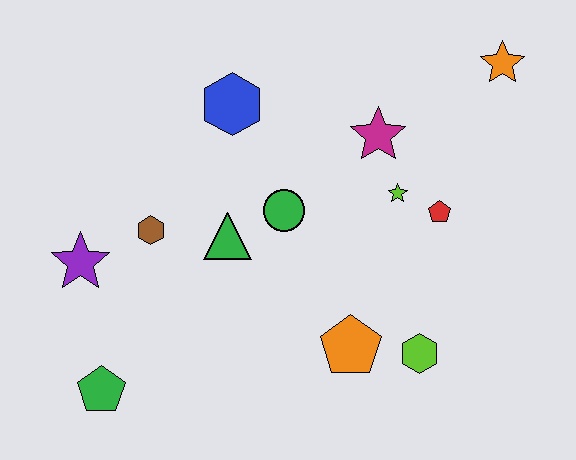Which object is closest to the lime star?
The red pentagon is closest to the lime star.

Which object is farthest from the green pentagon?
The orange star is farthest from the green pentagon.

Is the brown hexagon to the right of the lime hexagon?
No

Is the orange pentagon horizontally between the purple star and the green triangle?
No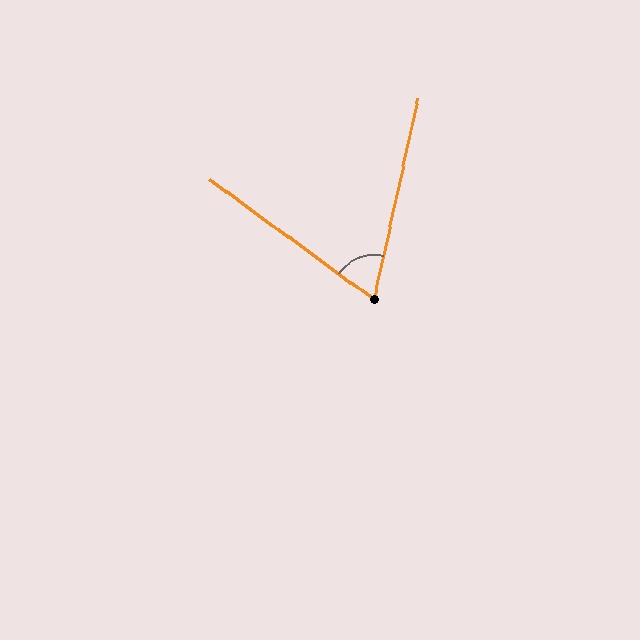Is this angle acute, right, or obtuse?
It is acute.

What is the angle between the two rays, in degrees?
Approximately 66 degrees.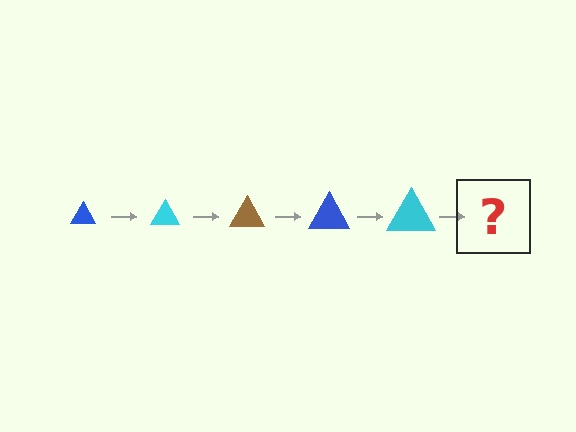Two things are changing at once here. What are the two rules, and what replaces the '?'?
The two rules are that the triangle grows larger each step and the color cycles through blue, cyan, and brown. The '?' should be a brown triangle, larger than the previous one.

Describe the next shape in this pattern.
It should be a brown triangle, larger than the previous one.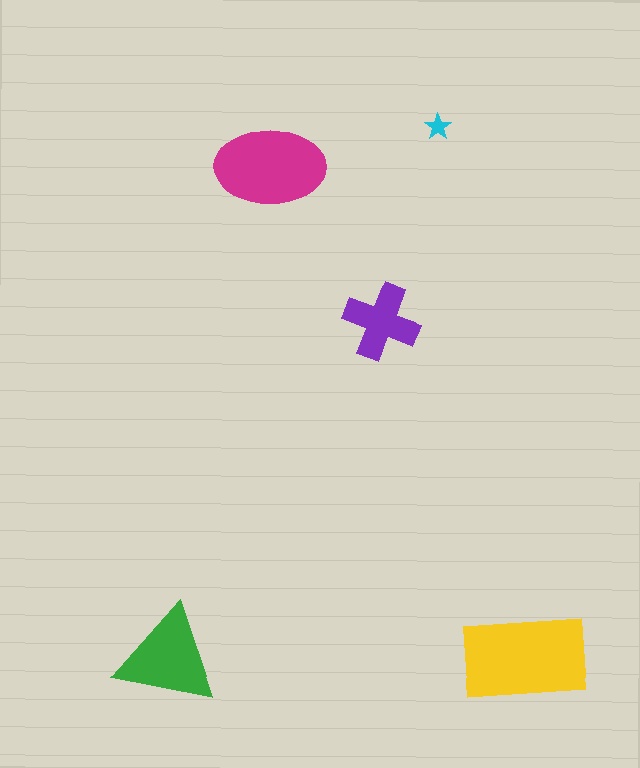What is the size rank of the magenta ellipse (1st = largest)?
2nd.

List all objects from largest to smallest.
The yellow rectangle, the magenta ellipse, the green triangle, the purple cross, the cyan star.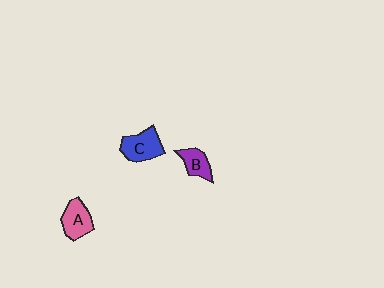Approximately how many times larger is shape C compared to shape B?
Approximately 1.4 times.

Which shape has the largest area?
Shape C (blue).